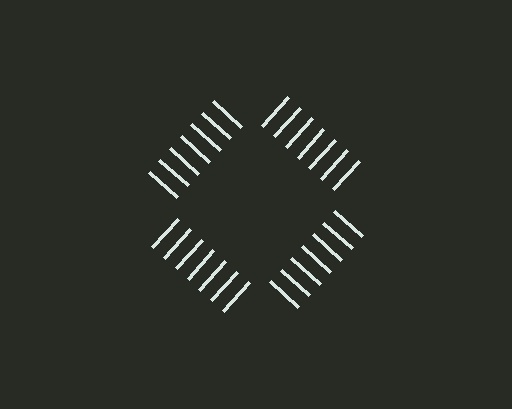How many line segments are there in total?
28 — 7 along each of the 4 edges.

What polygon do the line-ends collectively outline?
An illusory square — the line segments terminate on its edges but no continuous stroke is drawn.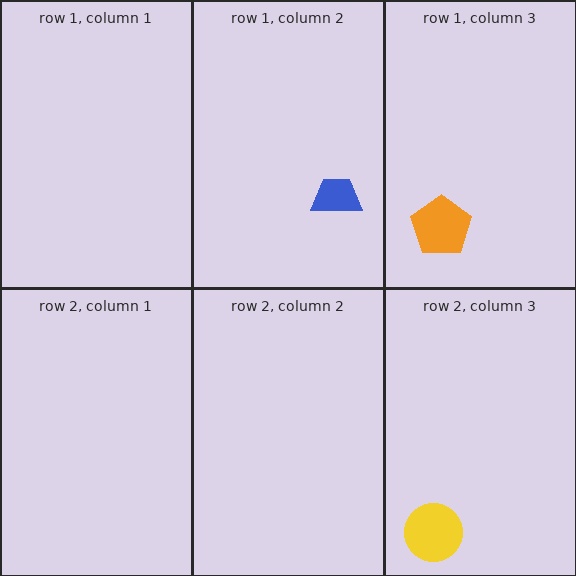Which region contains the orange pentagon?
The row 1, column 3 region.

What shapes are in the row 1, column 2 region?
The blue trapezoid.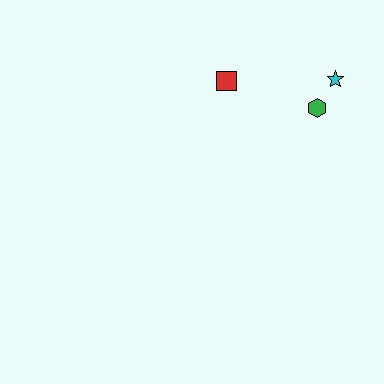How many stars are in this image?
There is 1 star.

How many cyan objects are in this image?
There is 1 cyan object.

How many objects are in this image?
There are 3 objects.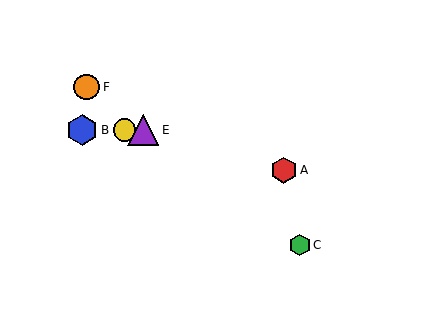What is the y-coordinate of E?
Object E is at y≈130.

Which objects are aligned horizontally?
Objects B, D, E are aligned horizontally.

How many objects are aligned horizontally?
3 objects (B, D, E) are aligned horizontally.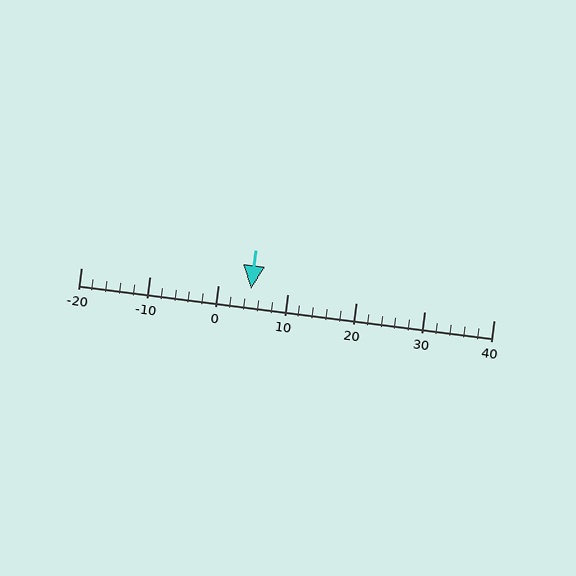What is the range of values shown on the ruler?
The ruler shows values from -20 to 40.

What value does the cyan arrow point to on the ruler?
The cyan arrow points to approximately 5.